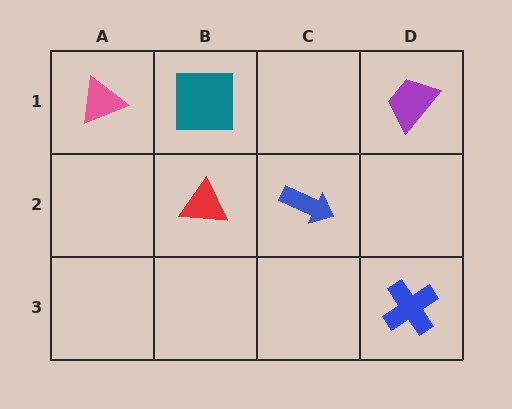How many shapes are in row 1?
3 shapes.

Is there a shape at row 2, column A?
No, that cell is empty.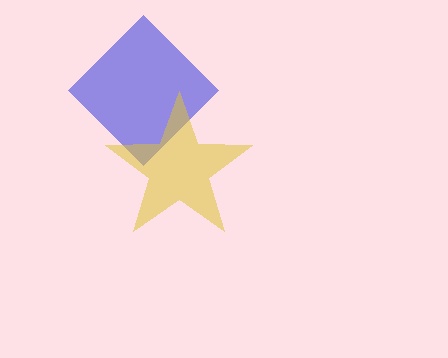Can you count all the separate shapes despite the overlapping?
Yes, there are 2 separate shapes.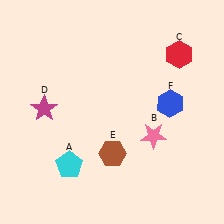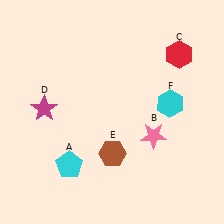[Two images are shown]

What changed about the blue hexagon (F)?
In Image 1, F is blue. In Image 2, it changed to cyan.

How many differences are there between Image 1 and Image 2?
There is 1 difference between the two images.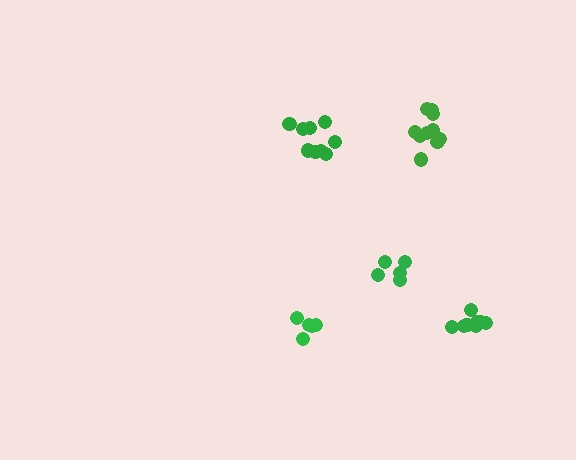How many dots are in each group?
Group 1: 9 dots, Group 2: 5 dots, Group 3: 5 dots, Group 4: 9 dots, Group 5: 10 dots (38 total).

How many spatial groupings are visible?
There are 5 spatial groupings.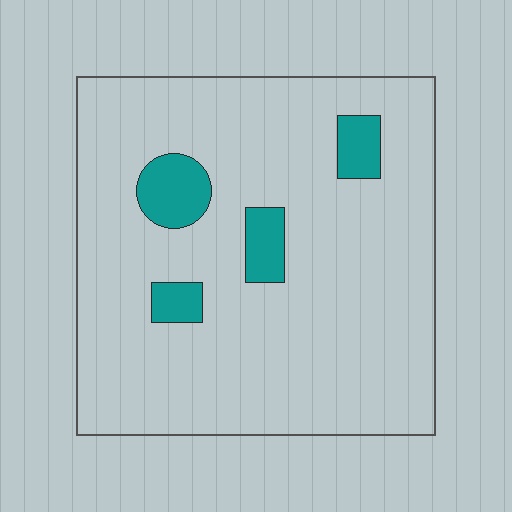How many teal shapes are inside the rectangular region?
4.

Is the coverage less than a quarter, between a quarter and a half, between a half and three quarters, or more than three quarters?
Less than a quarter.